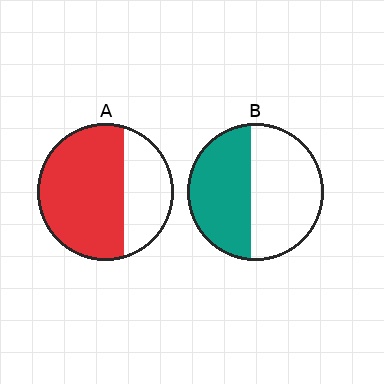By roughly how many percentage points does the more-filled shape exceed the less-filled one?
By roughly 20 percentage points (A over B).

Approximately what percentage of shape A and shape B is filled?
A is approximately 65% and B is approximately 45%.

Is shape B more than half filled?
No.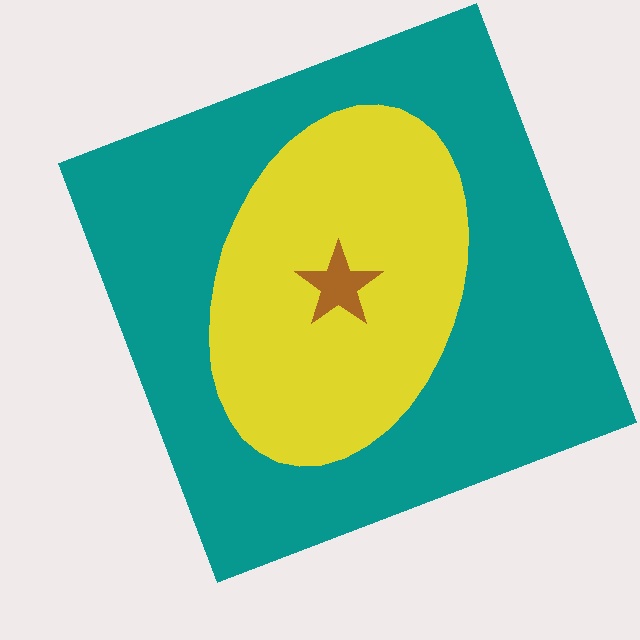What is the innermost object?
The brown star.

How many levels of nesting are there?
3.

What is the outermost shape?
The teal square.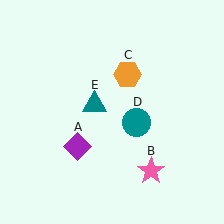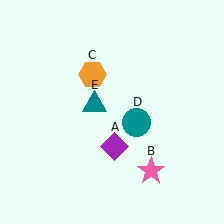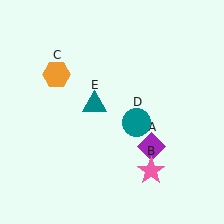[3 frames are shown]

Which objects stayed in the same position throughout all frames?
Pink star (object B) and teal circle (object D) and teal triangle (object E) remained stationary.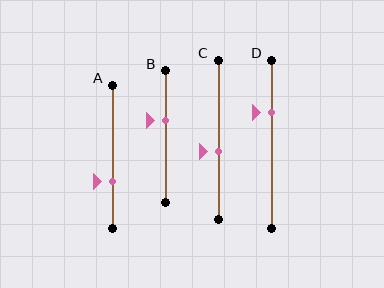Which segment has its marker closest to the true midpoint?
Segment C has its marker closest to the true midpoint.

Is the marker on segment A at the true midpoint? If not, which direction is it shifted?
No, the marker on segment A is shifted downward by about 17% of the segment length.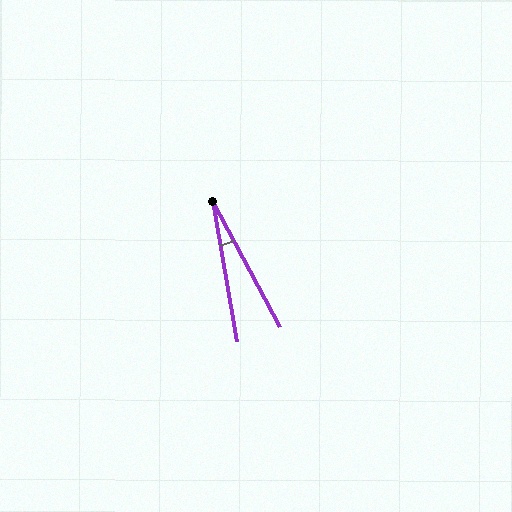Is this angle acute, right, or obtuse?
It is acute.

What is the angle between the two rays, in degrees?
Approximately 18 degrees.